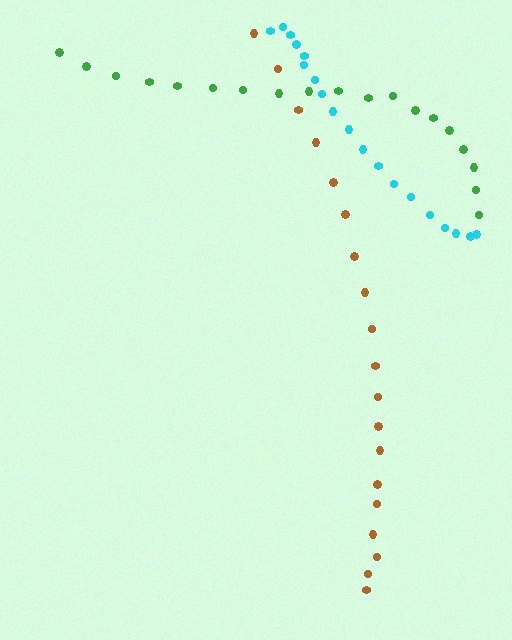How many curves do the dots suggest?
There are 3 distinct paths.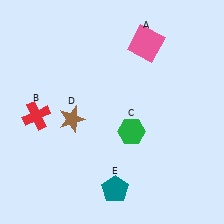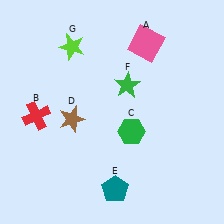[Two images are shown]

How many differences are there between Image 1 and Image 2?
There are 2 differences between the two images.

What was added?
A green star (F), a lime star (G) were added in Image 2.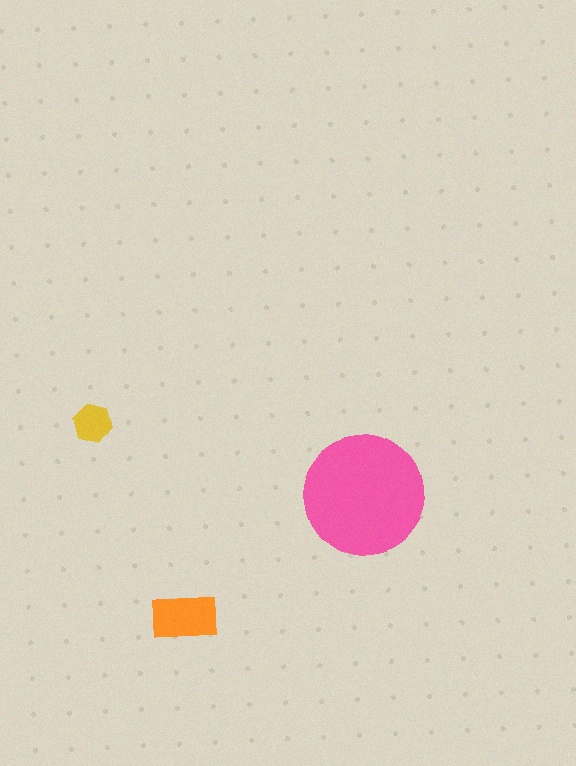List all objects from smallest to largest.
The yellow hexagon, the orange rectangle, the pink circle.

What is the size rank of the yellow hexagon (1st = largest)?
3rd.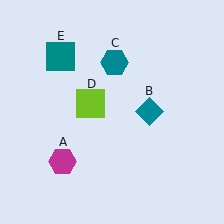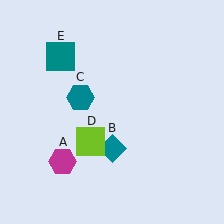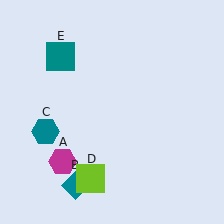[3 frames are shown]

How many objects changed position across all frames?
3 objects changed position: teal diamond (object B), teal hexagon (object C), lime square (object D).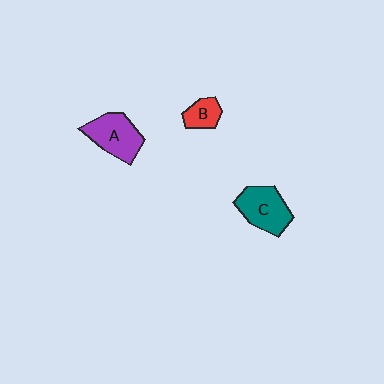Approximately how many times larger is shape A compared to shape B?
Approximately 1.9 times.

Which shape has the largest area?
Shape C (teal).